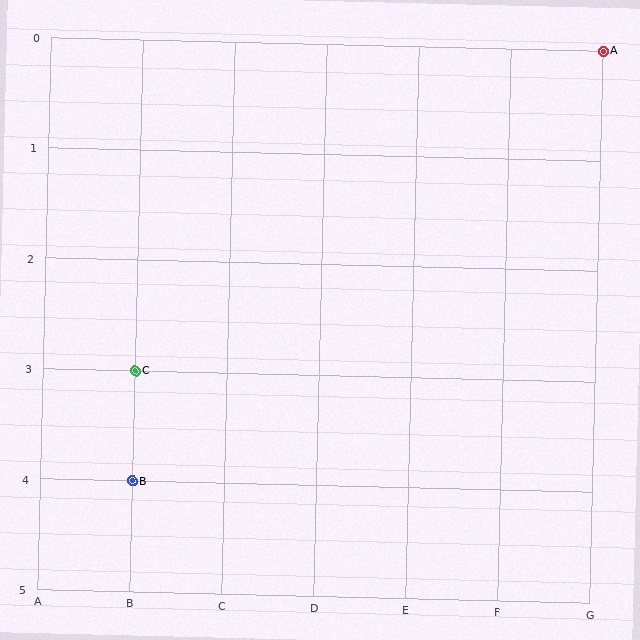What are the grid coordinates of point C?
Point C is at grid coordinates (B, 3).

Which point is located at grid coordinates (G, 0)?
Point A is at (G, 0).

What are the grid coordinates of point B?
Point B is at grid coordinates (B, 4).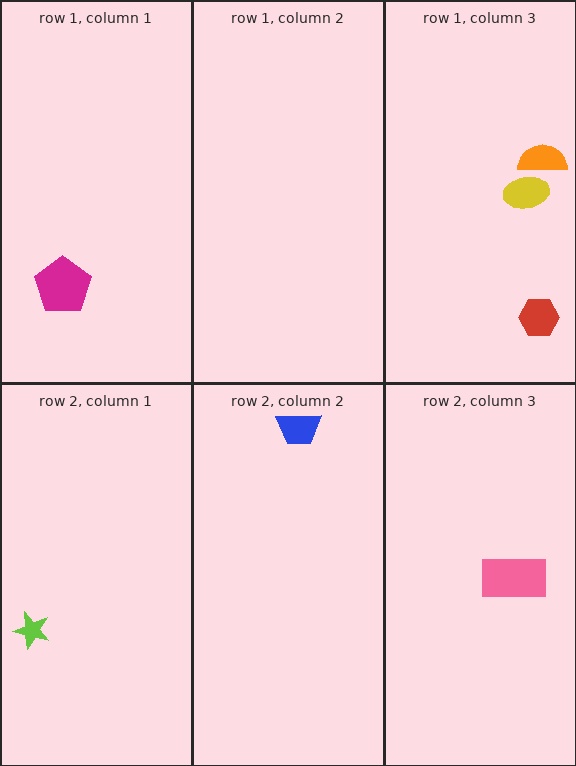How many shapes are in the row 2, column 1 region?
1.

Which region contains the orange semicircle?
The row 1, column 3 region.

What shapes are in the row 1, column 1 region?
The magenta pentagon.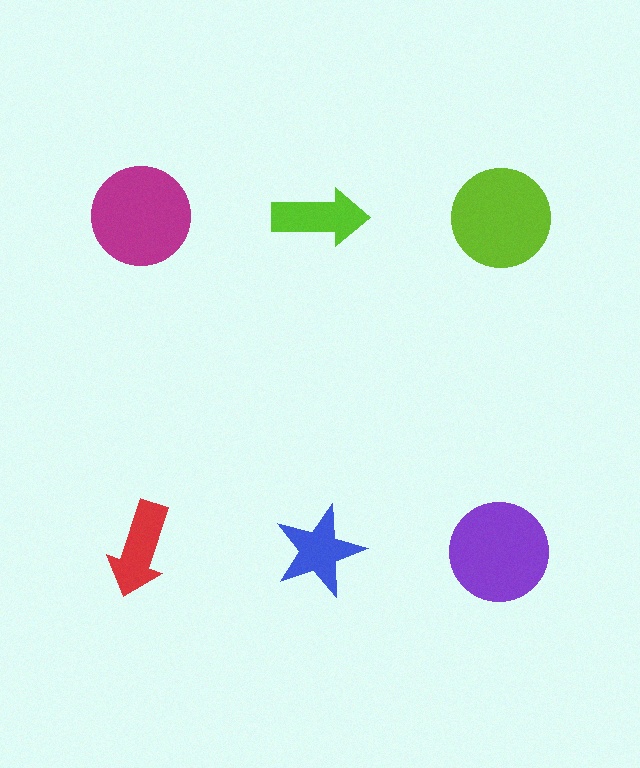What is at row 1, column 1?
A magenta circle.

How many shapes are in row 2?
3 shapes.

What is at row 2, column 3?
A purple circle.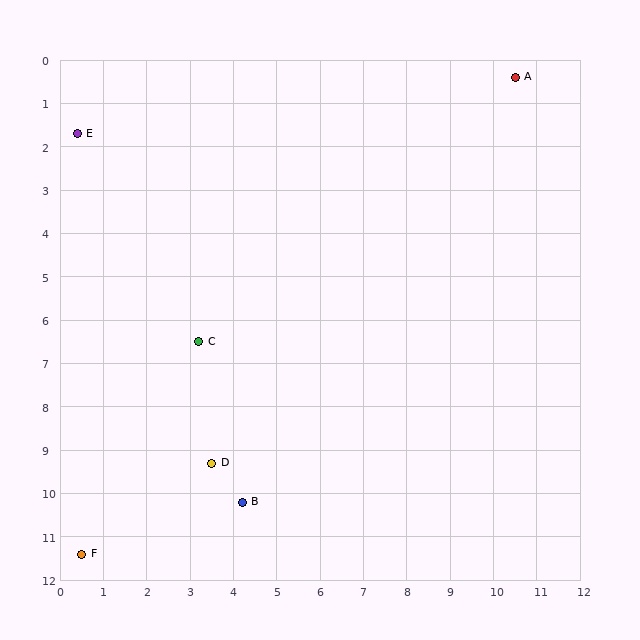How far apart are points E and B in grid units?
Points E and B are about 9.3 grid units apart.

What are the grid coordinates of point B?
Point B is at approximately (4.2, 10.2).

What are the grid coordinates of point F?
Point F is at approximately (0.5, 11.4).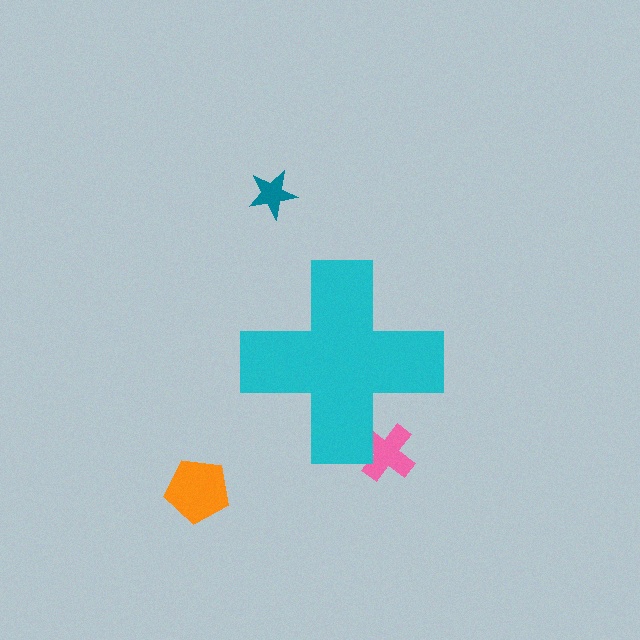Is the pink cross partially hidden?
Yes, the pink cross is partially hidden behind the cyan cross.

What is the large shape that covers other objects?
A cyan cross.